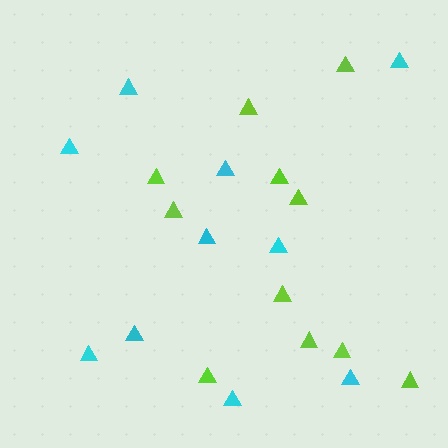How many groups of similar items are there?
There are 2 groups: one group of cyan triangles (10) and one group of lime triangles (11).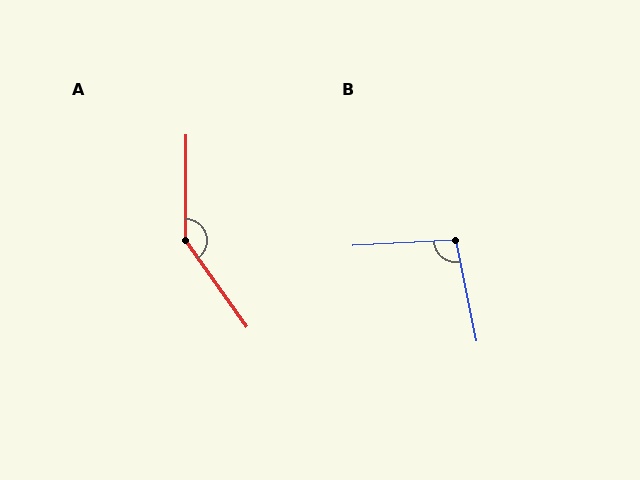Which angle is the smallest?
B, at approximately 98 degrees.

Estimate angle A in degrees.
Approximately 144 degrees.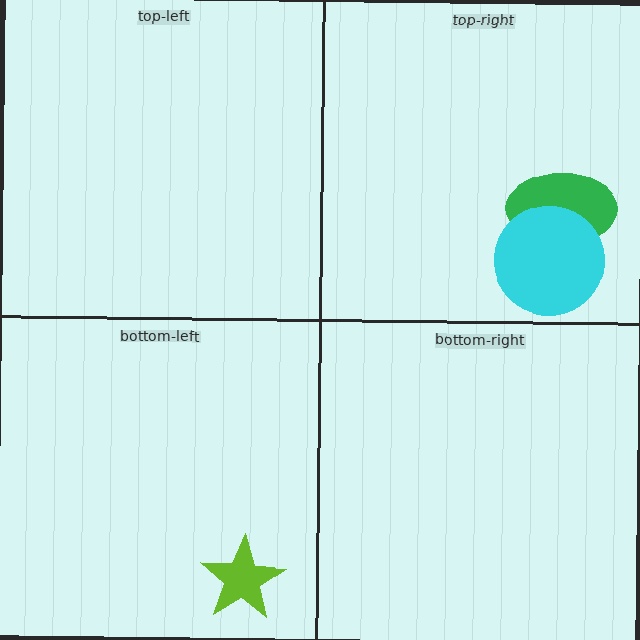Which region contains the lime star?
The bottom-left region.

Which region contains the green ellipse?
The top-right region.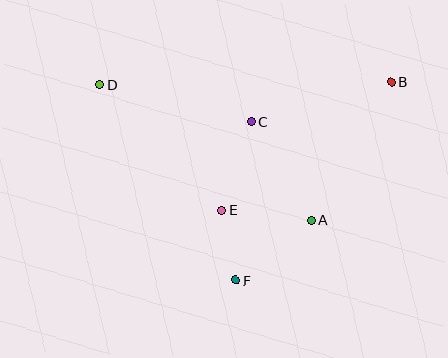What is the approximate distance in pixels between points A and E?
The distance between A and E is approximately 90 pixels.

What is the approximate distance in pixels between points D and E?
The distance between D and E is approximately 175 pixels.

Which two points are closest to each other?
Points E and F are closest to each other.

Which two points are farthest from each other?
Points B and D are farthest from each other.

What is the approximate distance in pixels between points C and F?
The distance between C and F is approximately 159 pixels.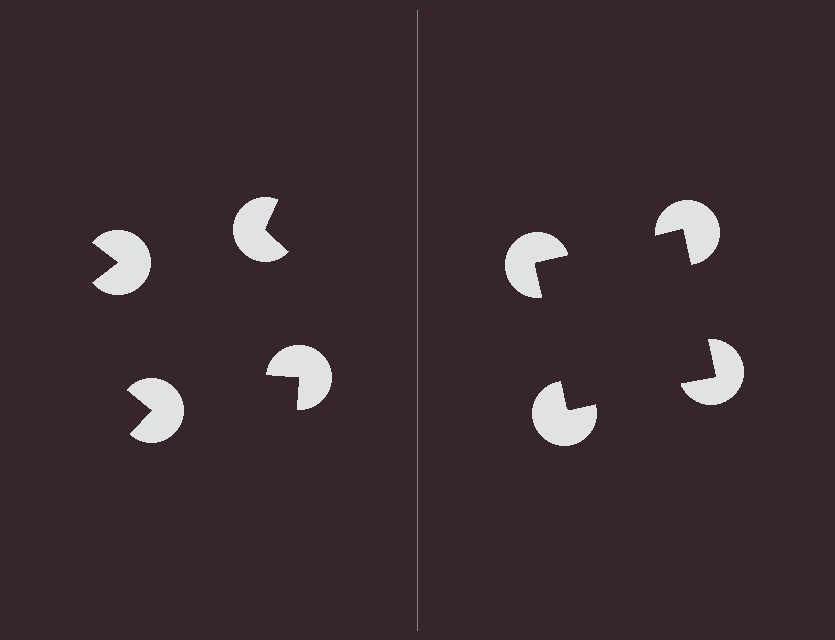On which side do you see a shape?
An illusory square appears on the right side. On the left side the wedge cuts are rotated, so no coherent shape forms.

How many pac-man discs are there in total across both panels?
8 — 4 on each side.